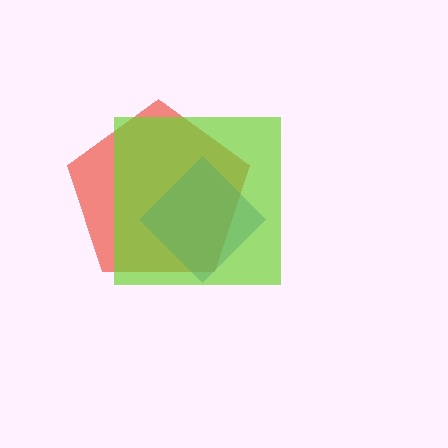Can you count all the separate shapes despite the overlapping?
Yes, there are 3 separate shapes.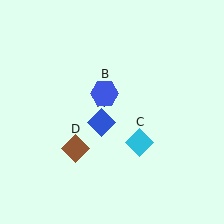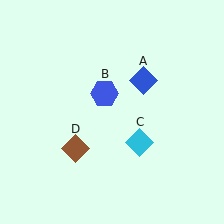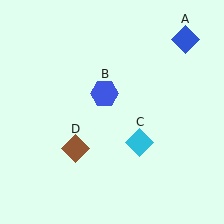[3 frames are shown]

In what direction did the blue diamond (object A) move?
The blue diamond (object A) moved up and to the right.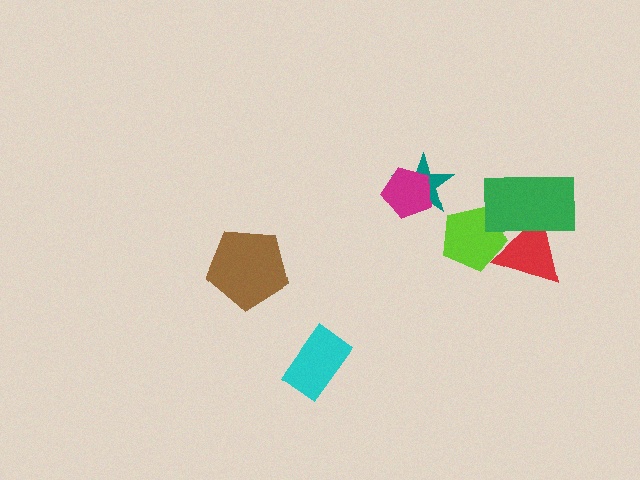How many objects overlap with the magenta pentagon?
1 object overlaps with the magenta pentagon.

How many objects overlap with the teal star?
1 object overlaps with the teal star.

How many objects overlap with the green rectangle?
2 objects overlap with the green rectangle.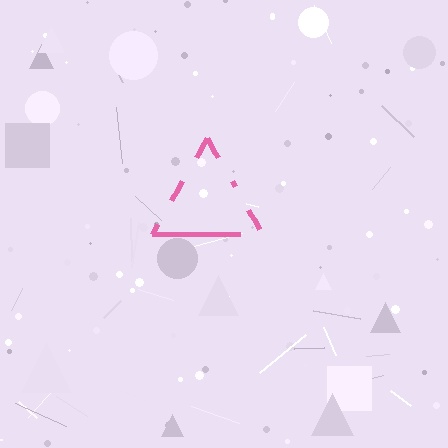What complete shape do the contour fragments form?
The contour fragments form a triangle.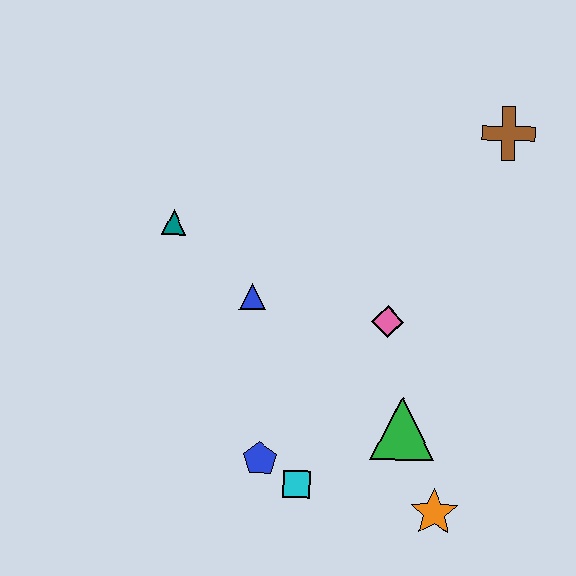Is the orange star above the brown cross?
No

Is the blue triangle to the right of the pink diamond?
No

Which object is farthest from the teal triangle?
The orange star is farthest from the teal triangle.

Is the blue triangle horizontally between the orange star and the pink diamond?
No